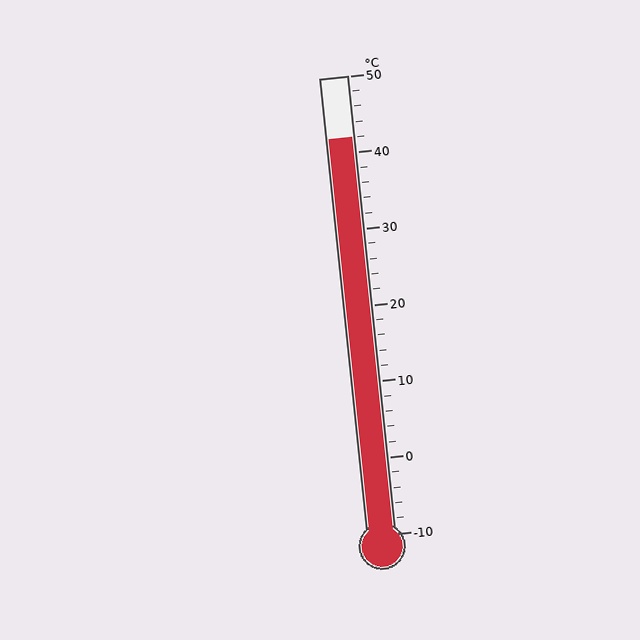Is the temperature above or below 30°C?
The temperature is above 30°C.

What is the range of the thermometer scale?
The thermometer scale ranges from -10°C to 50°C.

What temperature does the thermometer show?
The thermometer shows approximately 42°C.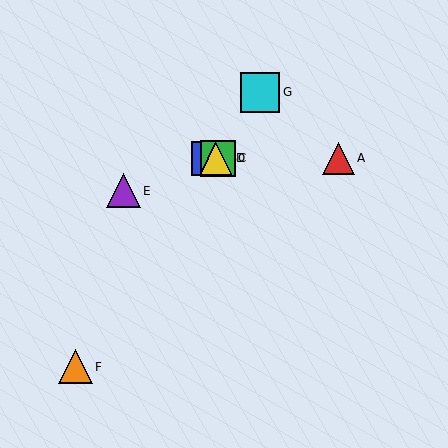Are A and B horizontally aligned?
Yes, both are at y≈158.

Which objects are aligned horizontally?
Objects A, B, C, D are aligned horizontally.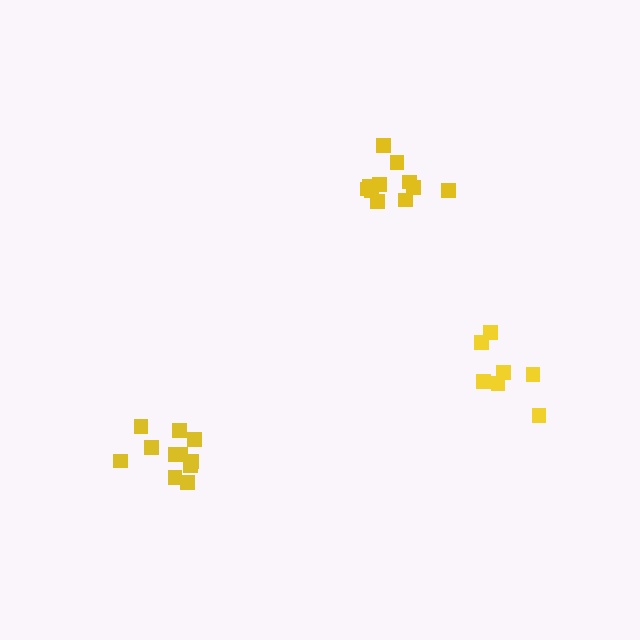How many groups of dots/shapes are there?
There are 3 groups.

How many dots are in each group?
Group 1: 11 dots, Group 2: 11 dots, Group 3: 7 dots (29 total).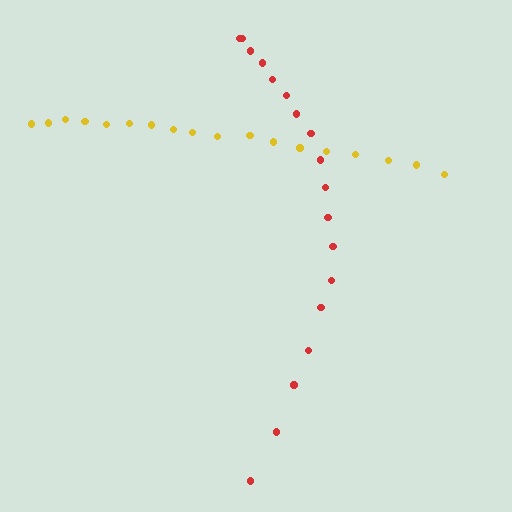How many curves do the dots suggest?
There are 2 distinct paths.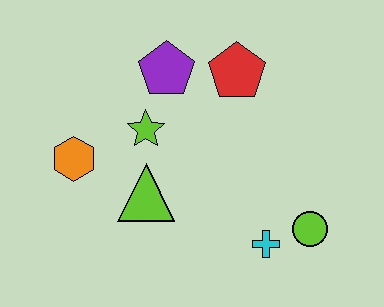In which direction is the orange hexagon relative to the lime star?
The orange hexagon is to the left of the lime star.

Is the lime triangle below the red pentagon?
Yes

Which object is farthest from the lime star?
The lime circle is farthest from the lime star.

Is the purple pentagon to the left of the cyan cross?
Yes